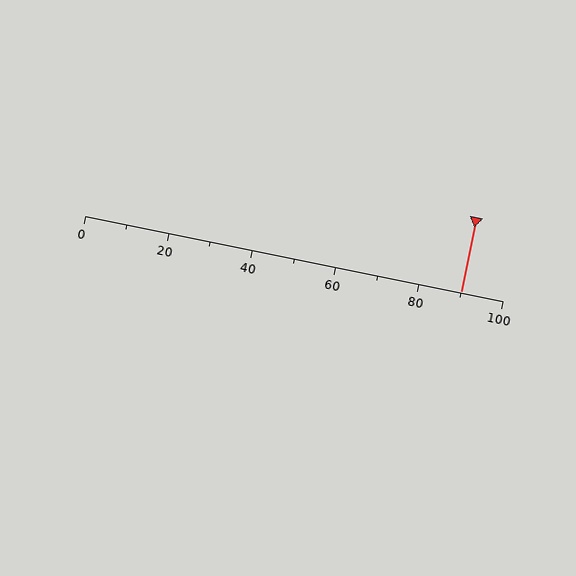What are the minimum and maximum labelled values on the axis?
The axis runs from 0 to 100.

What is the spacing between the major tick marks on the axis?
The major ticks are spaced 20 apart.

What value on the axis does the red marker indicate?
The marker indicates approximately 90.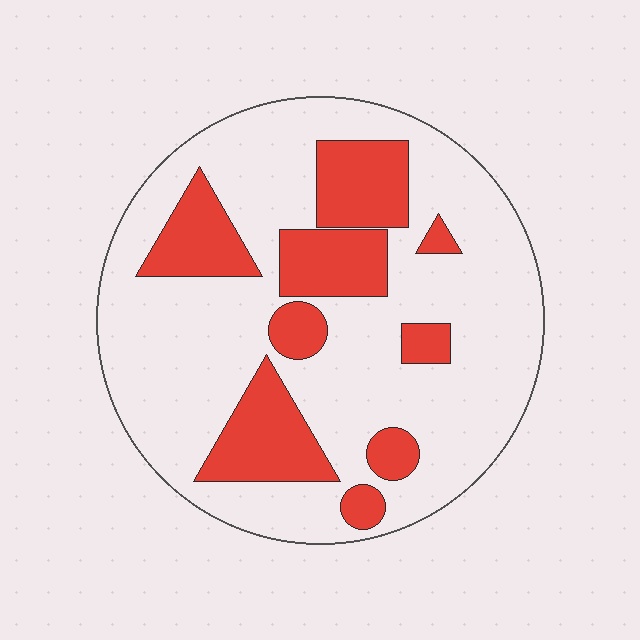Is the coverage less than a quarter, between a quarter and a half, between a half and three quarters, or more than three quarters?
Between a quarter and a half.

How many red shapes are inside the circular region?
9.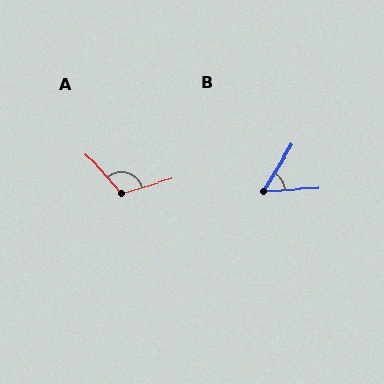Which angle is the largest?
A, at approximately 115 degrees.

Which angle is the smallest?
B, at approximately 56 degrees.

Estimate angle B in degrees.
Approximately 56 degrees.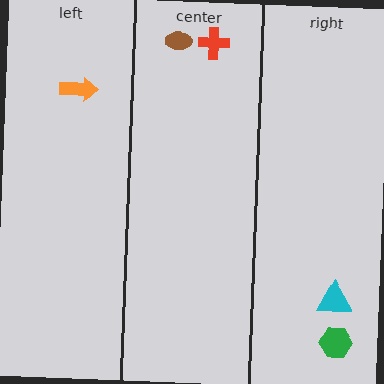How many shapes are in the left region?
1.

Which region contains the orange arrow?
The left region.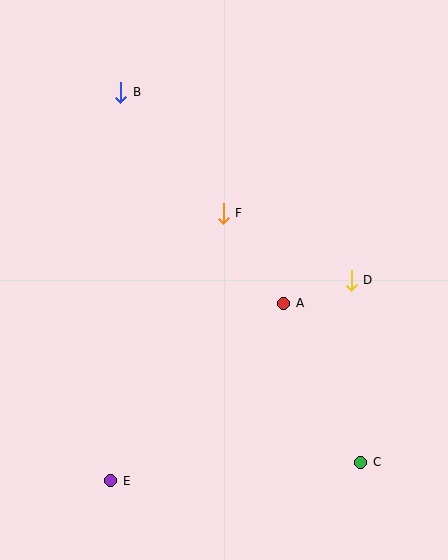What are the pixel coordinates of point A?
Point A is at (284, 303).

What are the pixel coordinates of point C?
Point C is at (361, 462).